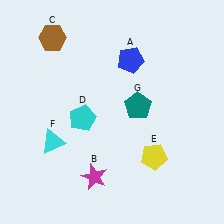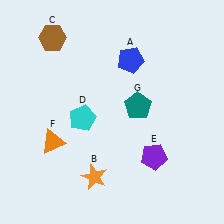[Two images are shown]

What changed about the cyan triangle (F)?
In Image 1, F is cyan. In Image 2, it changed to orange.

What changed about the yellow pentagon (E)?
In Image 1, E is yellow. In Image 2, it changed to purple.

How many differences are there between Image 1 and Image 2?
There are 3 differences between the two images.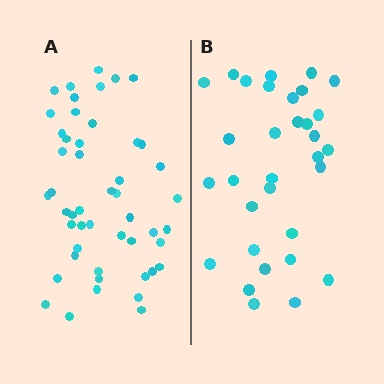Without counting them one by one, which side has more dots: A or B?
Region A (the left region) has more dots.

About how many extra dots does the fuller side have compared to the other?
Region A has approximately 15 more dots than region B.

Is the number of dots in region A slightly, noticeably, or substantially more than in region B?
Region A has substantially more. The ratio is roughly 1.5 to 1.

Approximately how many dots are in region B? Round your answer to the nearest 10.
About 30 dots. (The exact count is 32, which rounds to 30.)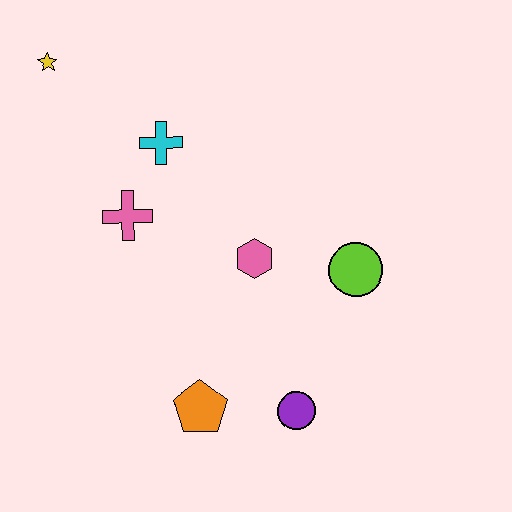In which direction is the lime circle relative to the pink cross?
The lime circle is to the right of the pink cross.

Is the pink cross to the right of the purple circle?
No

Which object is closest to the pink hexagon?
The lime circle is closest to the pink hexagon.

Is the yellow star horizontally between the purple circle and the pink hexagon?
No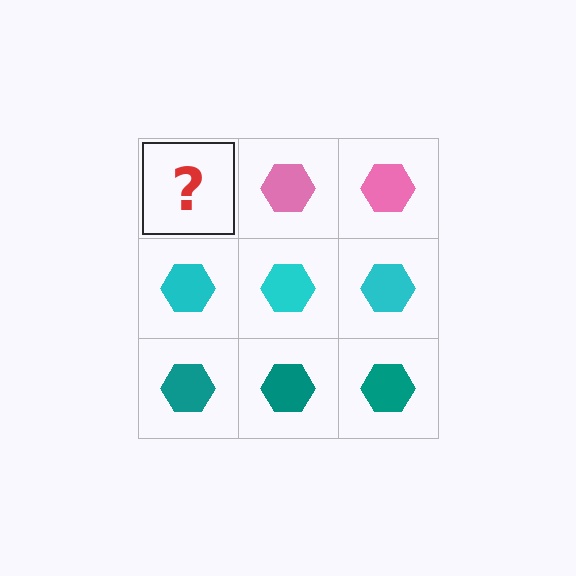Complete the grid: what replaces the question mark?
The question mark should be replaced with a pink hexagon.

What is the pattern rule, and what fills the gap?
The rule is that each row has a consistent color. The gap should be filled with a pink hexagon.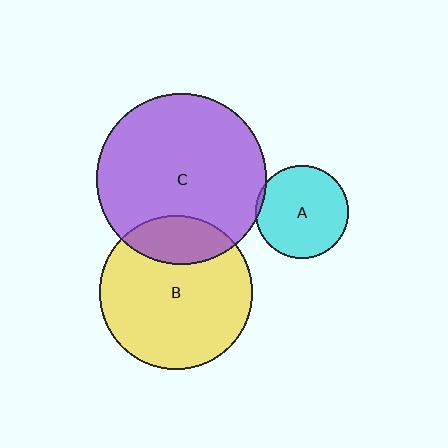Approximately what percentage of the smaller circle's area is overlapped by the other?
Approximately 5%.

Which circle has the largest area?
Circle C (purple).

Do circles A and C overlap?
Yes.